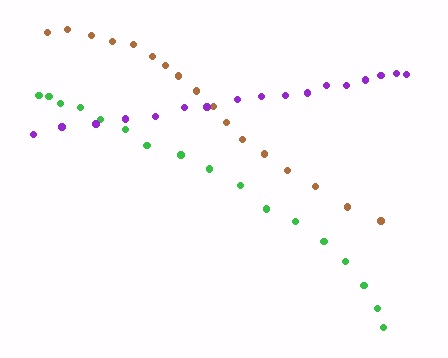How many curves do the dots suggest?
There are 3 distinct paths.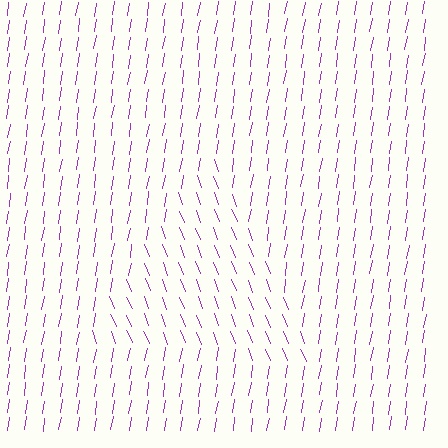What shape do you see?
I see a triangle.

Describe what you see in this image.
The image is filled with small purple line segments. A triangle region in the image has lines oriented differently from the surrounding lines, creating a visible texture boundary.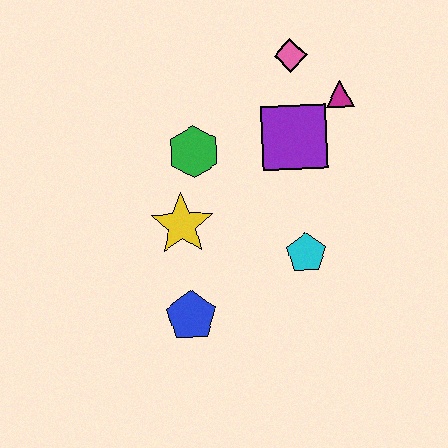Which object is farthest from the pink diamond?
The blue pentagon is farthest from the pink diamond.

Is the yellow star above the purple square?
No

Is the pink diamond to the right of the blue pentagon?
Yes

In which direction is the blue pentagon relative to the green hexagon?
The blue pentagon is below the green hexagon.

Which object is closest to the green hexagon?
The yellow star is closest to the green hexagon.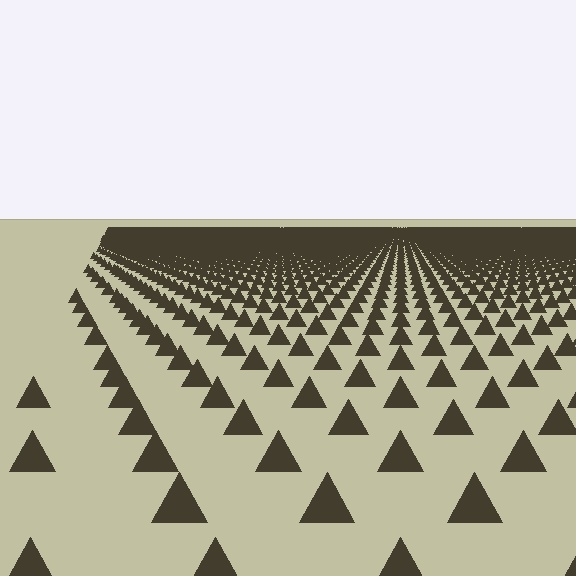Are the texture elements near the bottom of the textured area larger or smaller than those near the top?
Larger. Near the bottom, elements are closer to the viewer and appear at a bigger on-screen size.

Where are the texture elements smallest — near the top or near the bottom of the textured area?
Near the top.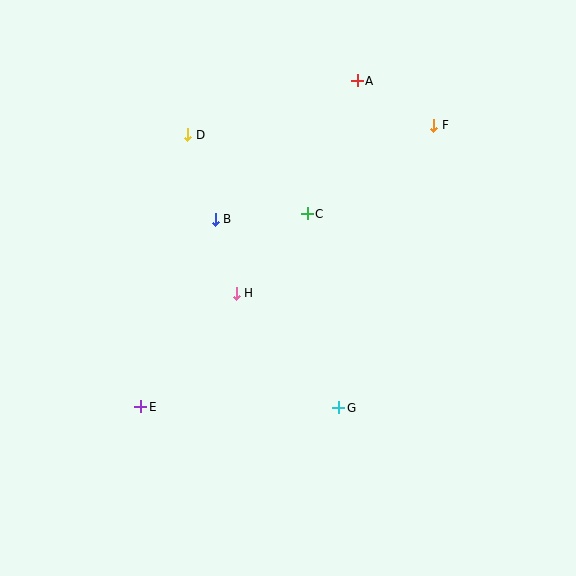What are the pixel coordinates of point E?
Point E is at (141, 407).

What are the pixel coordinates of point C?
Point C is at (307, 214).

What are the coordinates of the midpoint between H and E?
The midpoint between H and E is at (188, 350).